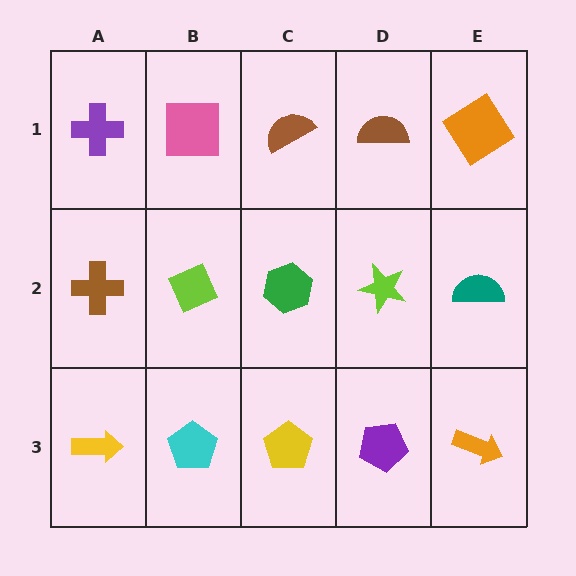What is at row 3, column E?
An orange arrow.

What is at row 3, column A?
A yellow arrow.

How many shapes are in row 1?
5 shapes.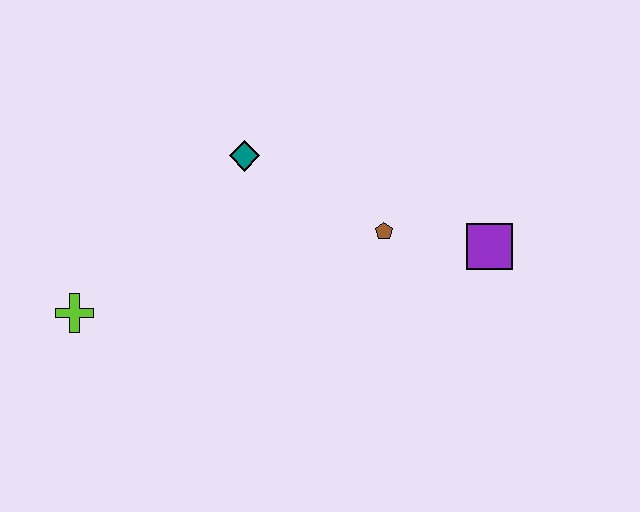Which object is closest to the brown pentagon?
The purple square is closest to the brown pentagon.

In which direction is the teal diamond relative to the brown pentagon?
The teal diamond is to the left of the brown pentagon.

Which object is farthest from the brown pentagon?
The lime cross is farthest from the brown pentagon.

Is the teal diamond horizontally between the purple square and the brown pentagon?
No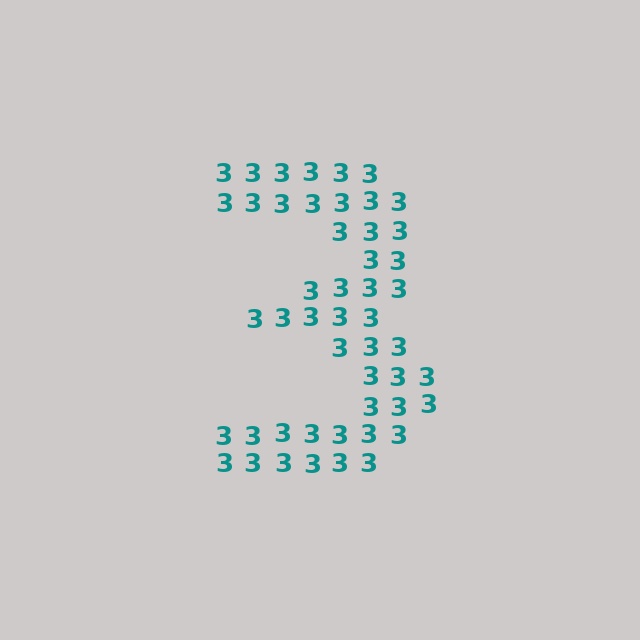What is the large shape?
The large shape is the digit 3.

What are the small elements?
The small elements are digit 3's.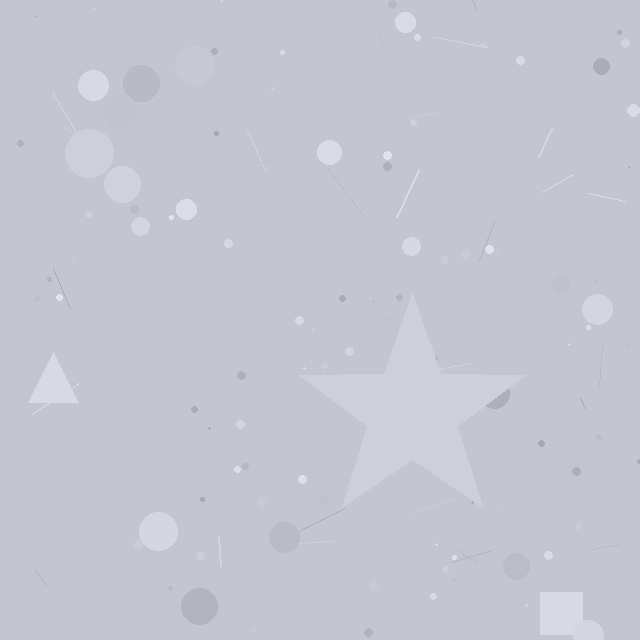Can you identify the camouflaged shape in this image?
The camouflaged shape is a star.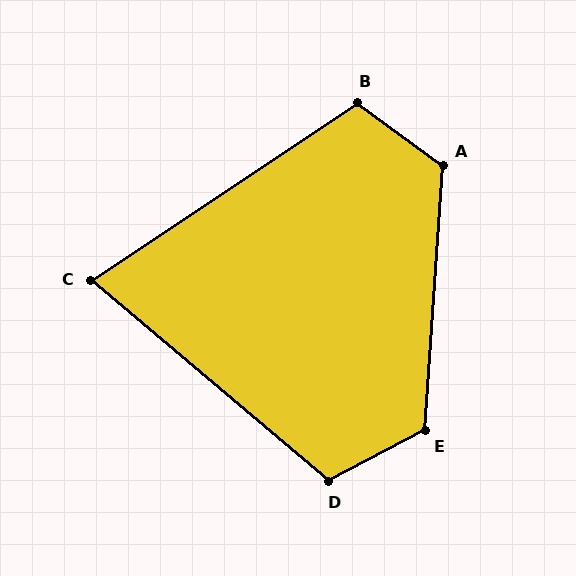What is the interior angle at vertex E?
Approximately 122 degrees (obtuse).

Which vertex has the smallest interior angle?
C, at approximately 74 degrees.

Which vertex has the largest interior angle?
A, at approximately 122 degrees.